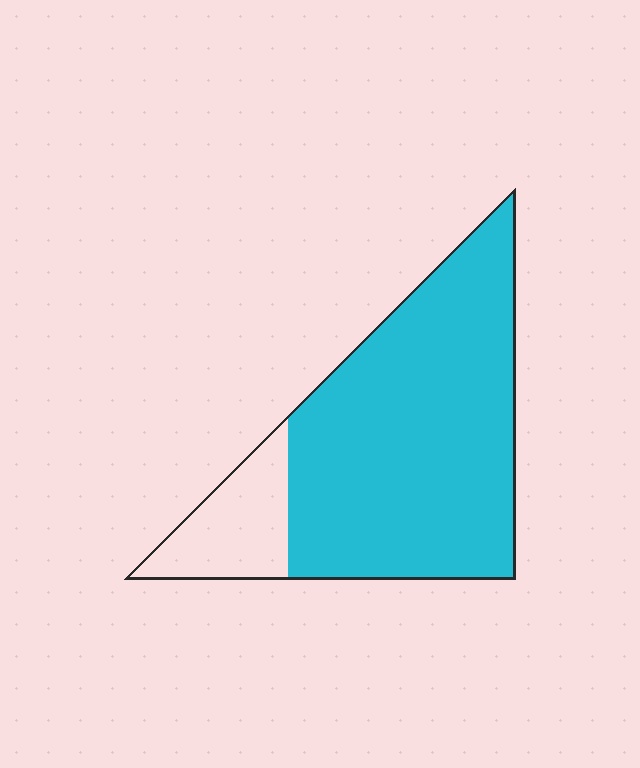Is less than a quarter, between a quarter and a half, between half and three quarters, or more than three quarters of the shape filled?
More than three quarters.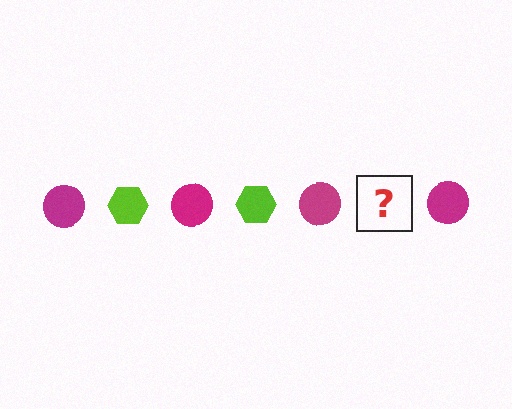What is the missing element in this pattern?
The missing element is a lime hexagon.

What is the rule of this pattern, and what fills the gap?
The rule is that the pattern alternates between magenta circle and lime hexagon. The gap should be filled with a lime hexagon.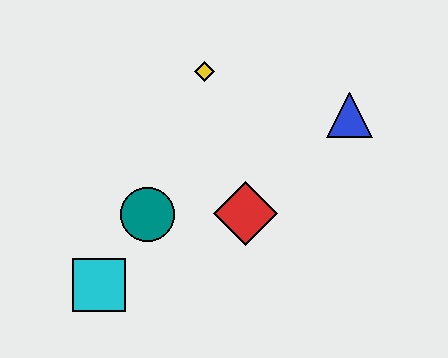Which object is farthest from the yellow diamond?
The cyan square is farthest from the yellow diamond.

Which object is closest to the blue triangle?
The red diamond is closest to the blue triangle.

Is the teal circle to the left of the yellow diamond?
Yes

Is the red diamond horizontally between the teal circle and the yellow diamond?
No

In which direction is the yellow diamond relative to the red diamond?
The yellow diamond is above the red diamond.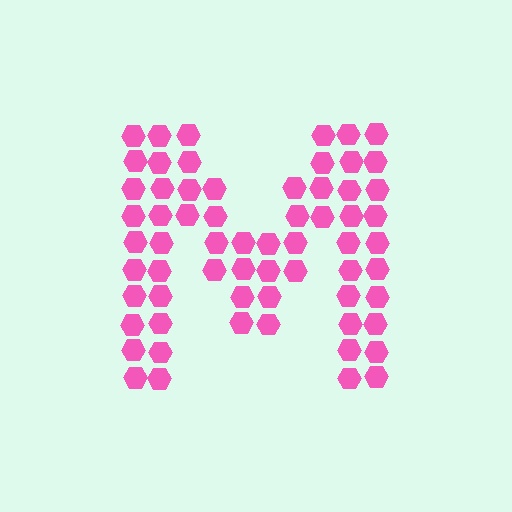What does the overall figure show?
The overall figure shows the letter M.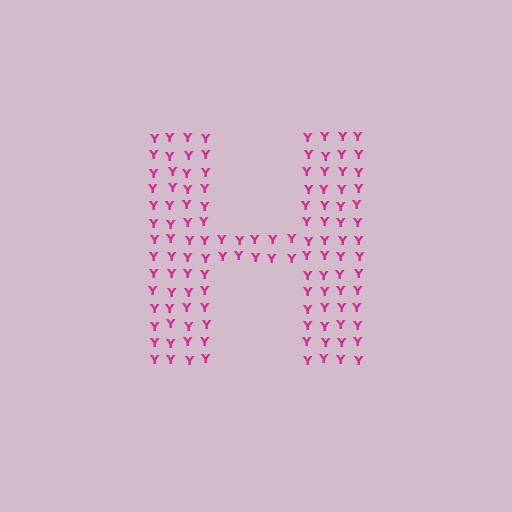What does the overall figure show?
The overall figure shows the letter H.